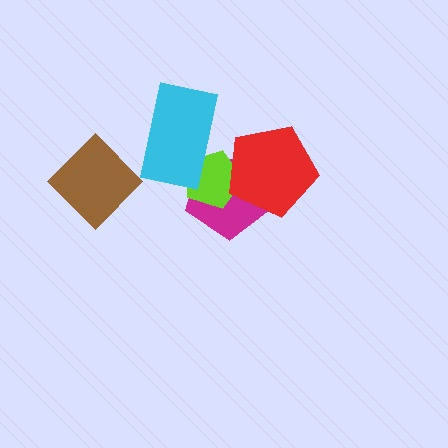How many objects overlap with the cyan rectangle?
2 objects overlap with the cyan rectangle.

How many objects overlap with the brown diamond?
0 objects overlap with the brown diamond.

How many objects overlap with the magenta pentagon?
3 objects overlap with the magenta pentagon.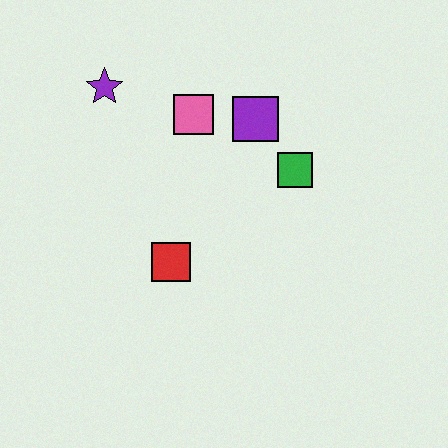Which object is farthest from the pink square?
The red square is farthest from the pink square.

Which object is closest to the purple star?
The pink square is closest to the purple star.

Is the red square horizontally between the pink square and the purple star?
Yes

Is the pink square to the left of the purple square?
Yes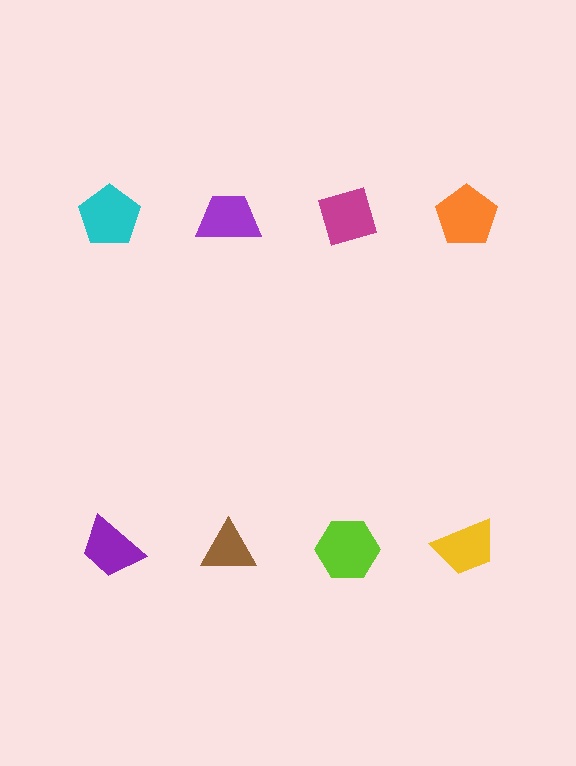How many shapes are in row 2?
4 shapes.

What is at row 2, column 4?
A yellow trapezoid.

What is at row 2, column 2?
A brown triangle.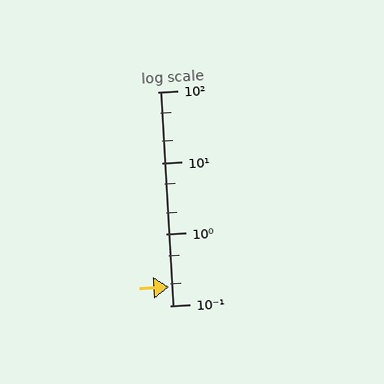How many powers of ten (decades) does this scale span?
The scale spans 3 decades, from 0.1 to 100.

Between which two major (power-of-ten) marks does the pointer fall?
The pointer is between 0.1 and 1.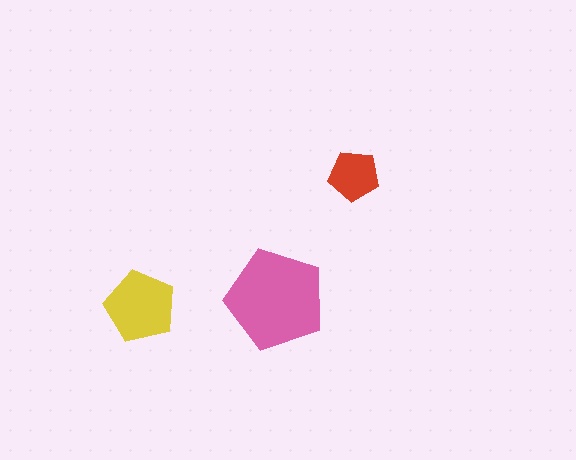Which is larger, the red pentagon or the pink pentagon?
The pink one.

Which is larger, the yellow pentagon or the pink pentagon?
The pink one.